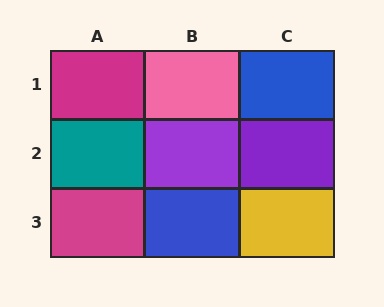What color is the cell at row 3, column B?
Blue.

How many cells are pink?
1 cell is pink.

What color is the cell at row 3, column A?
Magenta.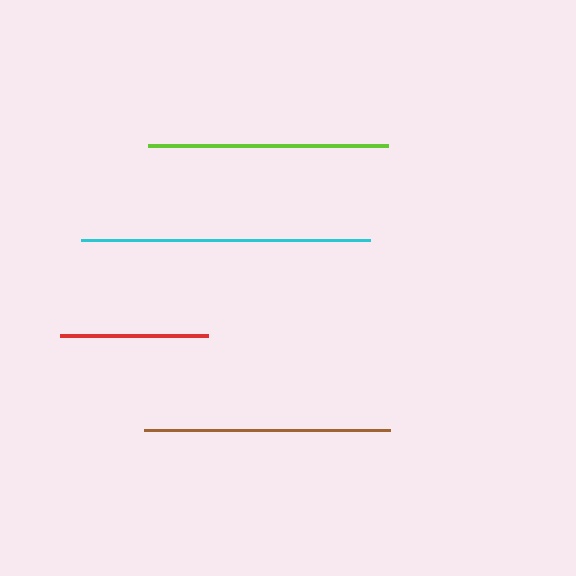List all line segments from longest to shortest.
From longest to shortest: cyan, brown, lime, red.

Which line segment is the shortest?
The red line is the shortest at approximately 148 pixels.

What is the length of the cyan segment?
The cyan segment is approximately 290 pixels long.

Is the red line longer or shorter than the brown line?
The brown line is longer than the red line.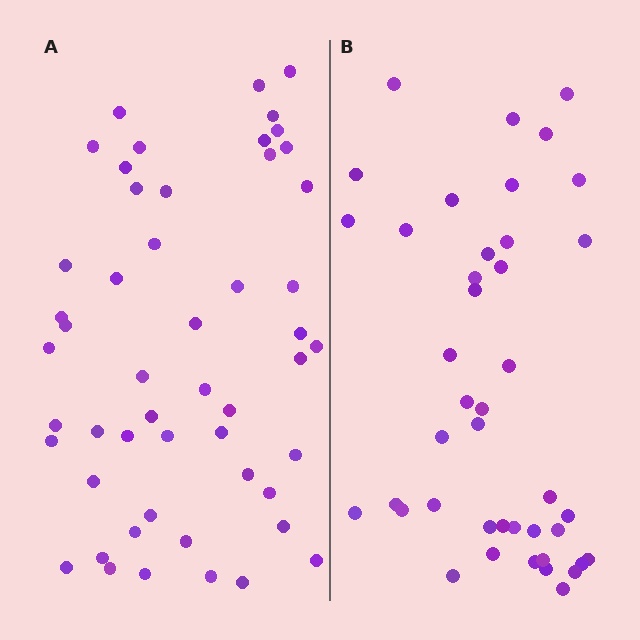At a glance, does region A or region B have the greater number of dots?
Region A (the left region) has more dots.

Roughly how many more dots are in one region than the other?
Region A has roughly 8 or so more dots than region B.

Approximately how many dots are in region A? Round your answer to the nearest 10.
About 50 dots. (The exact count is 51, which rounds to 50.)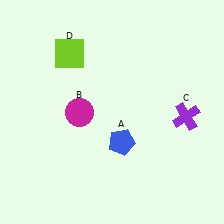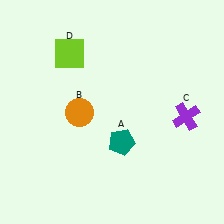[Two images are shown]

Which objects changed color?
A changed from blue to teal. B changed from magenta to orange.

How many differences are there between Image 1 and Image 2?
There are 2 differences between the two images.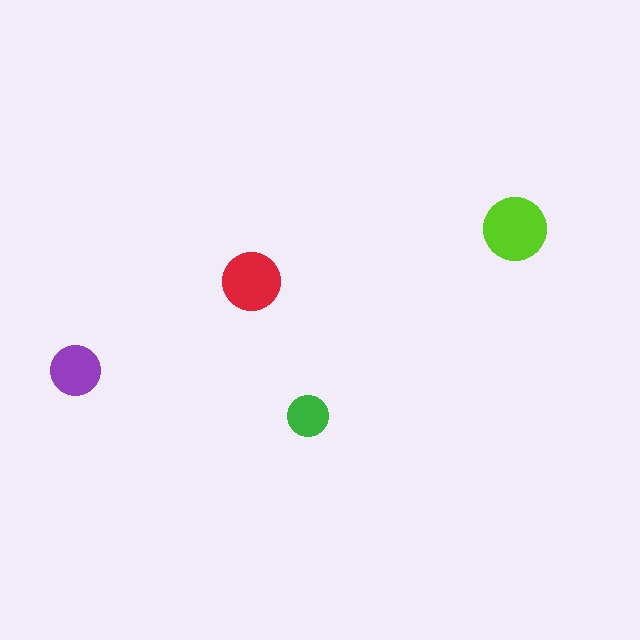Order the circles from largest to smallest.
the lime one, the red one, the purple one, the green one.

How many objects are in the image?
There are 4 objects in the image.